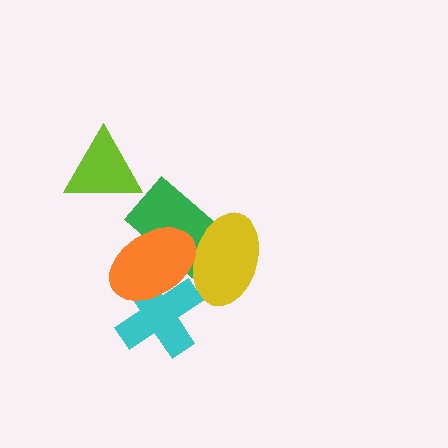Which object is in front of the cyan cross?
The orange ellipse is in front of the cyan cross.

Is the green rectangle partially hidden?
Yes, it is partially covered by another shape.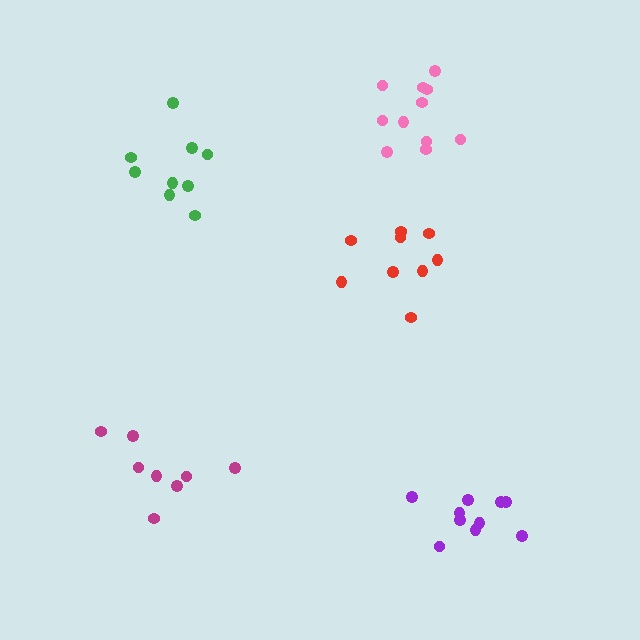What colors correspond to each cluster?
The clusters are colored: purple, pink, green, magenta, red.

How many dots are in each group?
Group 1: 10 dots, Group 2: 11 dots, Group 3: 9 dots, Group 4: 8 dots, Group 5: 9 dots (47 total).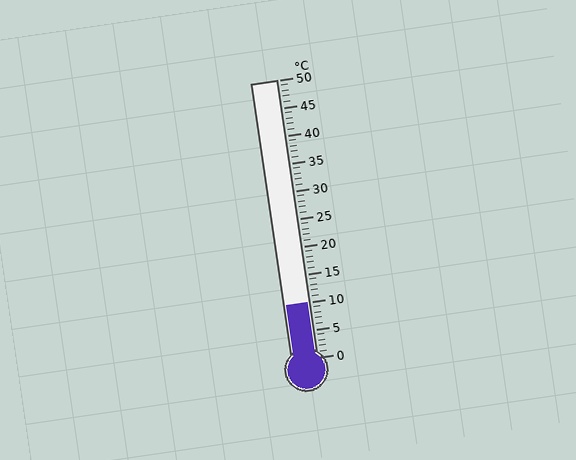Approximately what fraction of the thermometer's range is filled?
The thermometer is filled to approximately 20% of its range.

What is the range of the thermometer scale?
The thermometer scale ranges from 0°C to 50°C.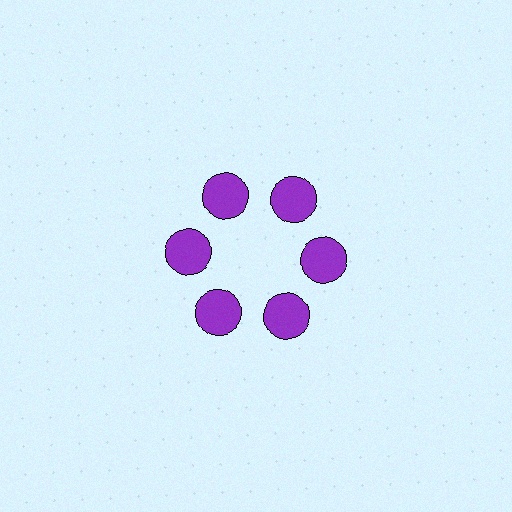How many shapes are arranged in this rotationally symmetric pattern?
There are 6 shapes, arranged in 6 groups of 1.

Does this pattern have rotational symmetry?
Yes, this pattern has 6-fold rotational symmetry. It looks the same after rotating 60 degrees around the center.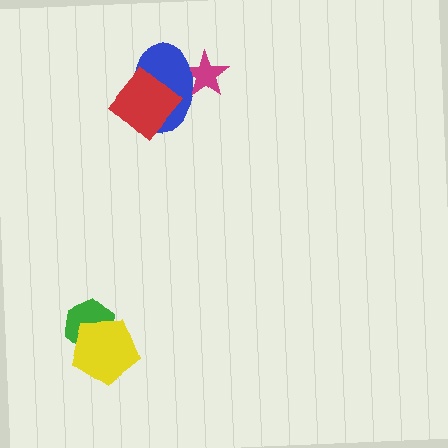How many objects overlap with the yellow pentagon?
1 object overlaps with the yellow pentagon.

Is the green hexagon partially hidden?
Yes, it is partially covered by another shape.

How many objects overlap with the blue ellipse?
2 objects overlap with the blue ellipse.